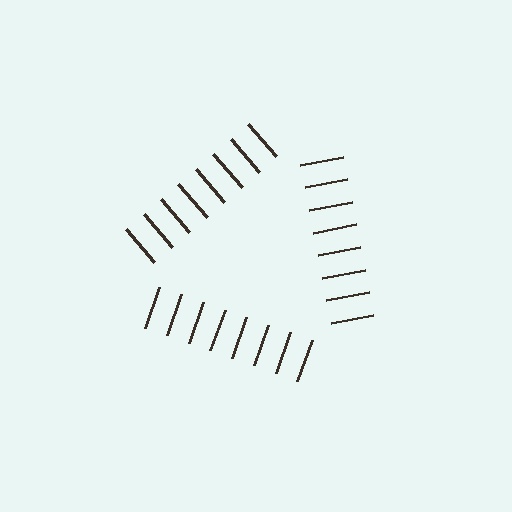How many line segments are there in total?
24 — 8 along each of the 3 edges.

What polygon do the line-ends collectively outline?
An illusory triangle — the line segments terminate on its edges but no continuous stroke is drawn.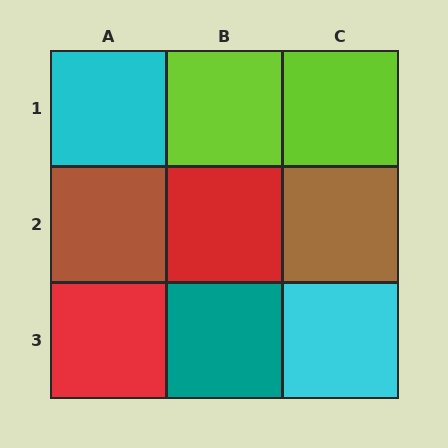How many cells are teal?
1 cell is teal.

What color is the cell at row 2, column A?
Brown.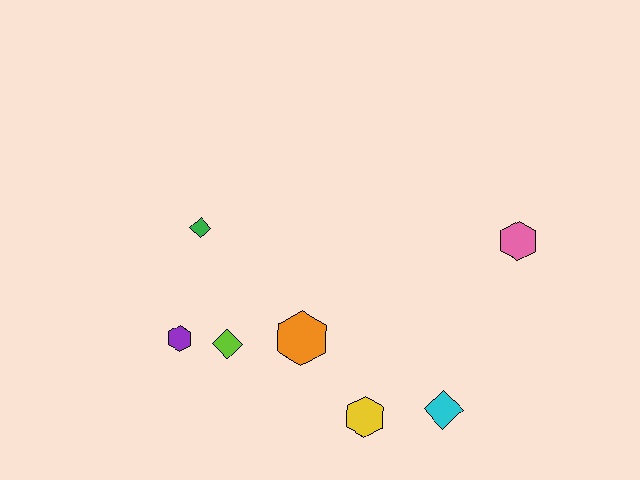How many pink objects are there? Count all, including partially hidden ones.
There is 1 pink object.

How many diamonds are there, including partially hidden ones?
There are 3 diamonds.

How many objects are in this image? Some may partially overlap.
There are 7 objects.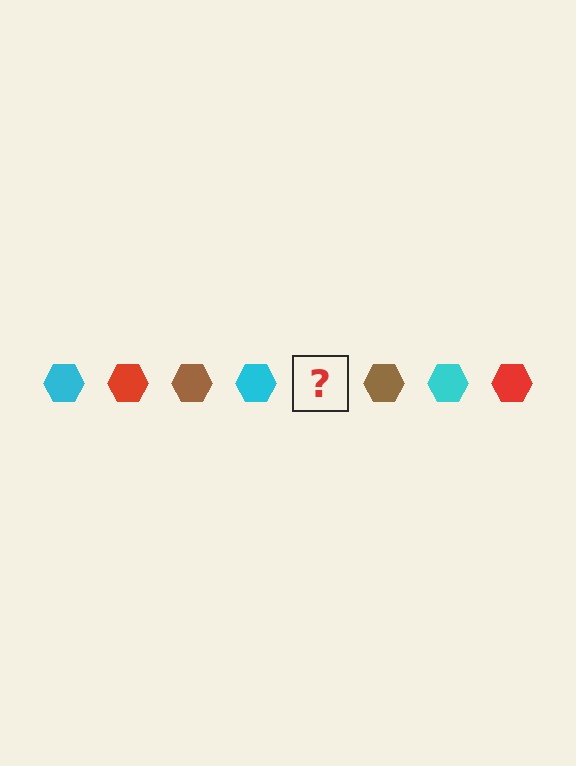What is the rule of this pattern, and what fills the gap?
The rule is that the pattern cycles through cyan, red, brown hexagons. The gap should be filled with a red hexagon.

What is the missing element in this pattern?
The missing element is a red hexagon.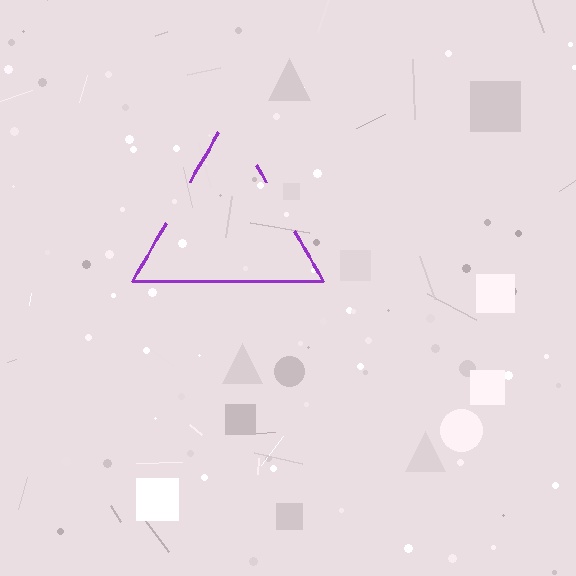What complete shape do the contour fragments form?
The contour fragments form a triangle.